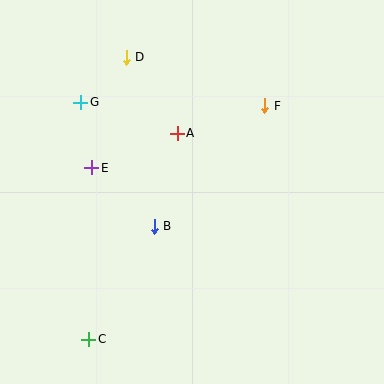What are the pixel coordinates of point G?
Point G is at (81, 102).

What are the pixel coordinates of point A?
Point A is at (177, 133).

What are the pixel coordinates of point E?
Point E is at (92, 168).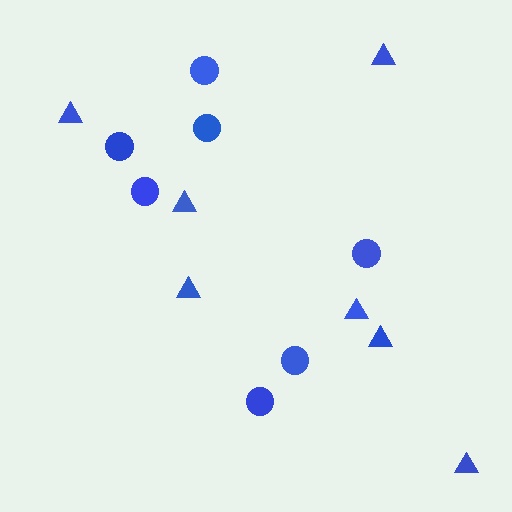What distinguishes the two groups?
There are 2 groups: one group of circles (7) and one group of triangles (7).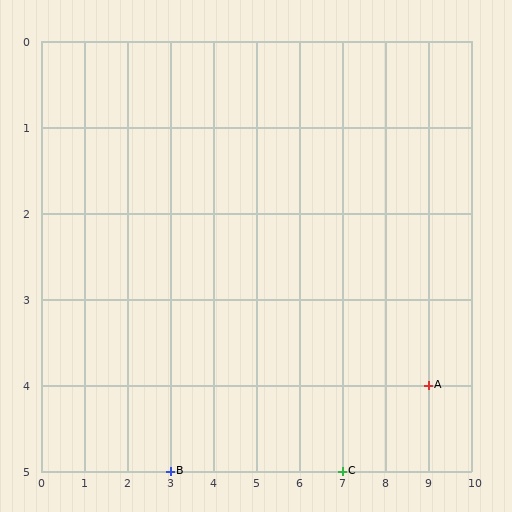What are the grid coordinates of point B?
Point B is at grid coordinates (3, 5).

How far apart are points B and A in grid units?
Points B and A are 6 columns and 1 row apart (about 6.1 grid units diagonally).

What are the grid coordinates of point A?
Point A is at grid coordinates (9, 4).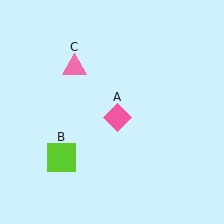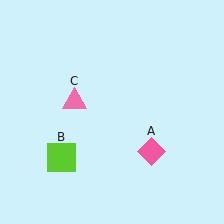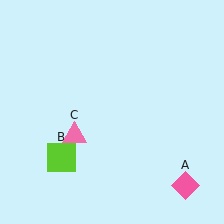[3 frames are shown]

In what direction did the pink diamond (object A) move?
The pink diamond (object A) moved down and to the right.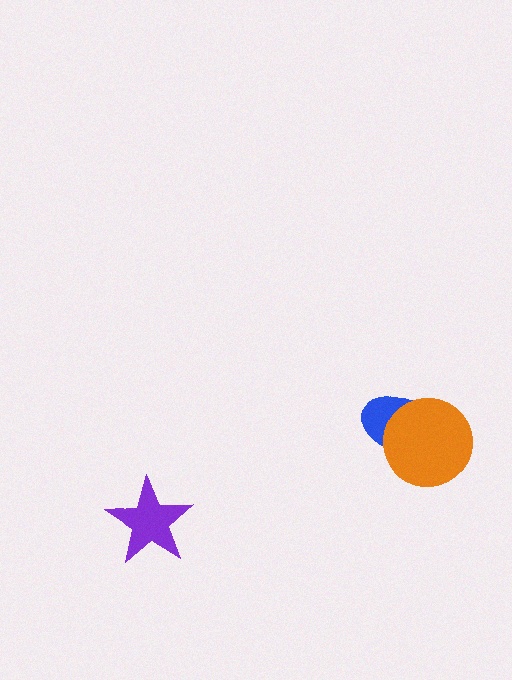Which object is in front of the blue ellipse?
The orange circle is in front of the blue ellipse.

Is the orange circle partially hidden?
No, no other shape covers it.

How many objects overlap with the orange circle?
1 object overlaps with the orange circle.